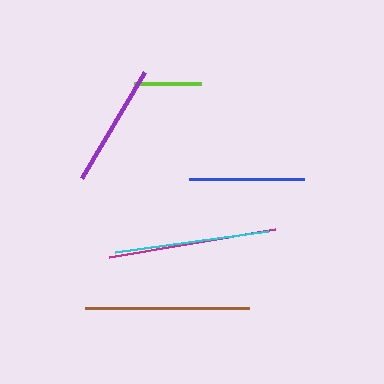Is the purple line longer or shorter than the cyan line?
The cyan line is longer than the purple line.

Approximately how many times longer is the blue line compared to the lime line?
The blue line is approximately 1.7 times the length of the lime line.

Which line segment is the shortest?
The lime line is the shortest at approximately 67 pixels.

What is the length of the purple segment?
The purple segment is approximately 124 pixels long.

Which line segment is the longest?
The magenta line is the longest at approximately 168 pixels.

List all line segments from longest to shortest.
From longest to shortest: magenta, brown, cyan, purple, blue, lime.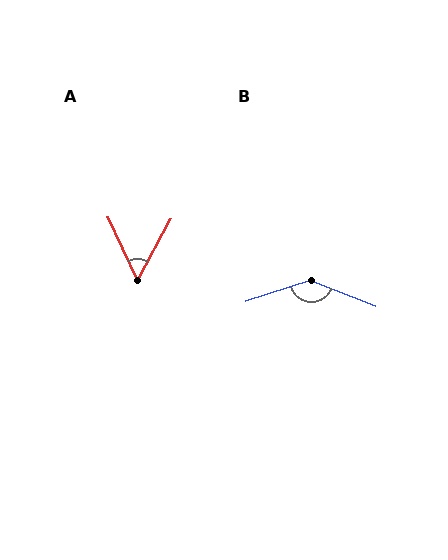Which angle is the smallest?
A, at approximately 54 degrees.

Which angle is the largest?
B, at approximately 140 degrees.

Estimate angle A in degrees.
Approximately 54 degrees.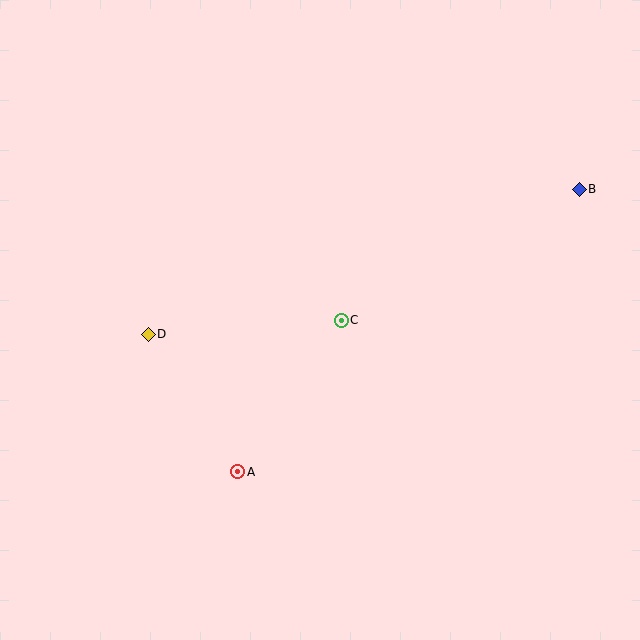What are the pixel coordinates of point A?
Point A is at (238, 472).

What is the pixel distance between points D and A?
The distance between D and A is 164 pixels.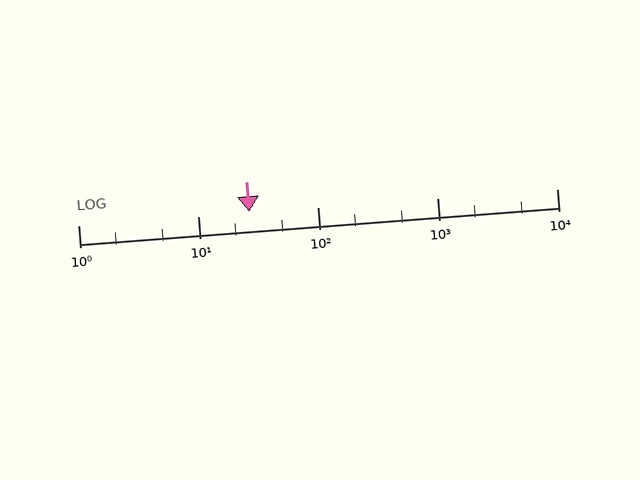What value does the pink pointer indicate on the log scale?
The pointer indicates approximately 27.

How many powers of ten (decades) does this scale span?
The scale spans 4 decades, from 1 to 10000.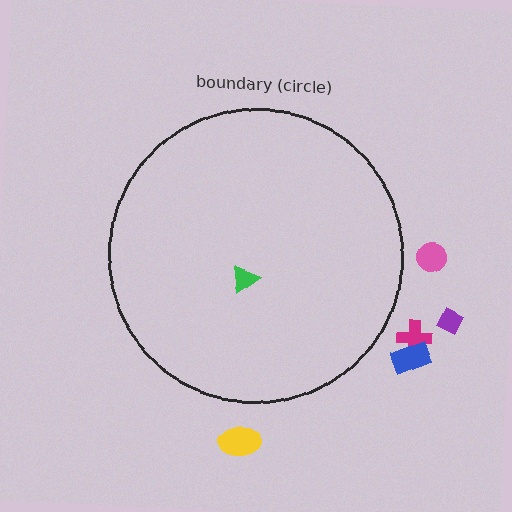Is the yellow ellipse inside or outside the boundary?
Outside.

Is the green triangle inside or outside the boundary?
Inside.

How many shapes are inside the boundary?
1 inside, 5 outside.